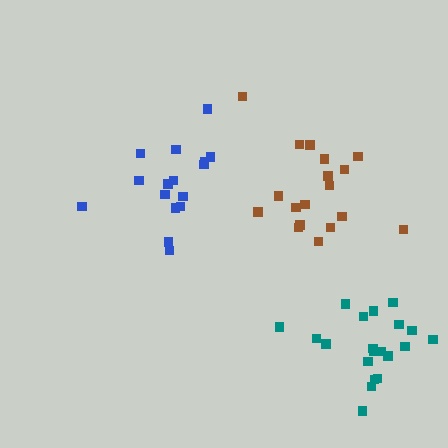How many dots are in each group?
Group 1: 18 dots, Group 2: 16 dots, Group 3: 20 dots (54 total).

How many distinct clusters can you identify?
There are 3 distinct clusters.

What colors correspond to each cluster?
The clusters are colored: brown, blue, teal.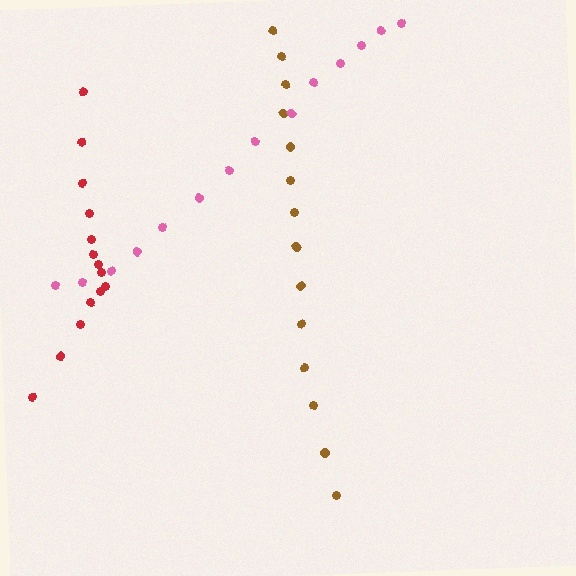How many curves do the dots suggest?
There are 3 distinct paths.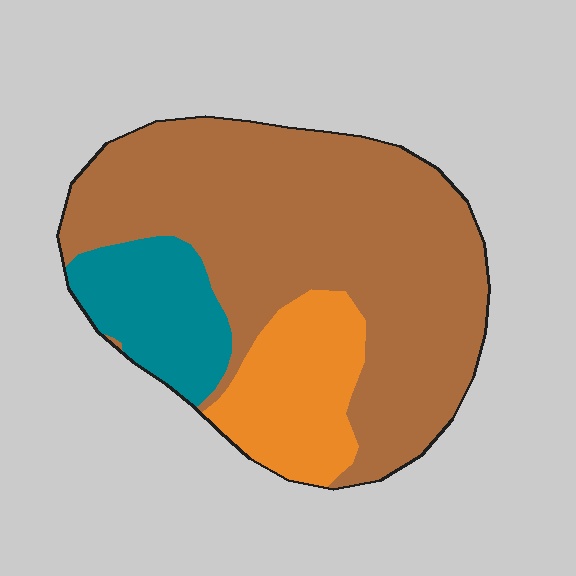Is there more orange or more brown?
Brown.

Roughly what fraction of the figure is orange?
Orange takes up about one sixth (1/6) of the figure.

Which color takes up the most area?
Brown, at roughly 65%.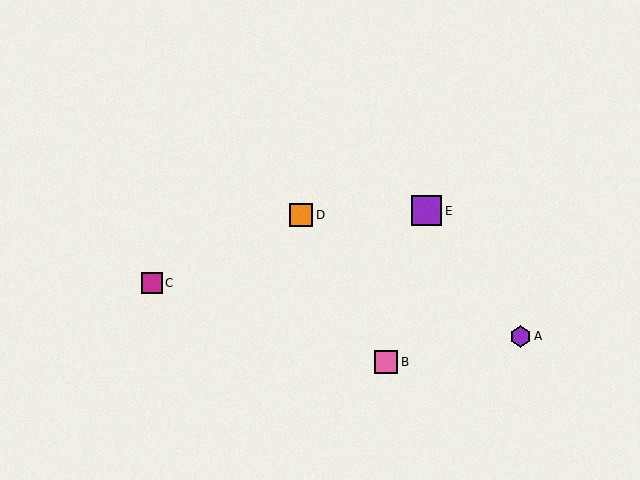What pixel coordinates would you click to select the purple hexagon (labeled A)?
Click at (521, 336) to select the purple hexagon A.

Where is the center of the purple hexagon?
The center of the purple hexagon is at (521, 336).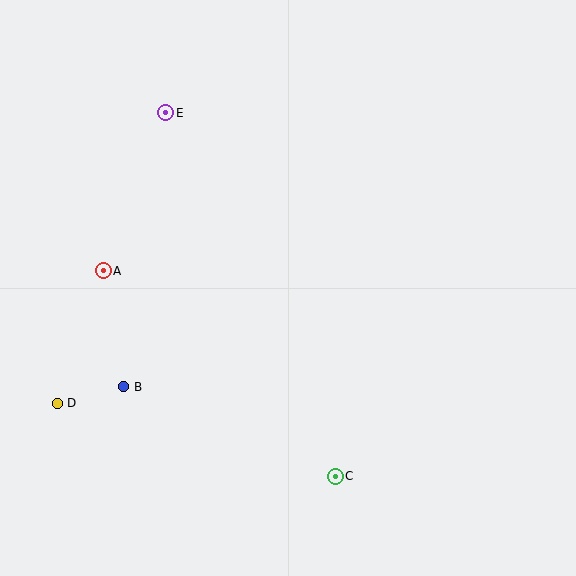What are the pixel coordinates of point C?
Point C is at (335, 476).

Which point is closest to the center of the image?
Point A at (103, 271) is closest to the center.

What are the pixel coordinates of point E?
Point E is at (166, 113).